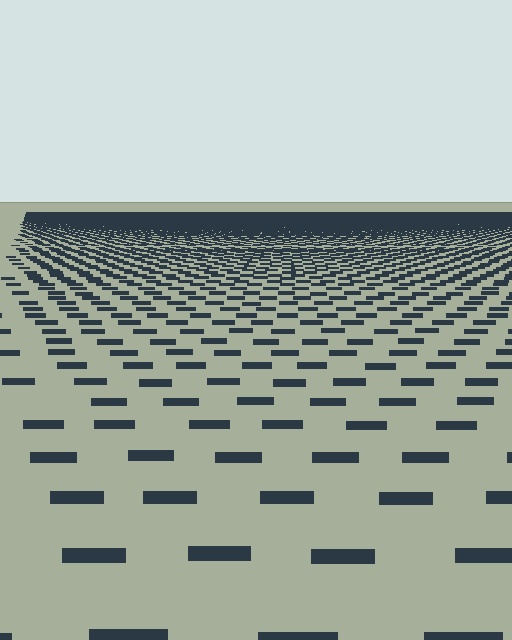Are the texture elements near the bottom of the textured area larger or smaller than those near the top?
Larger. Near the bottom, elements are closer to the viewer and appear at a bigger on-screen size.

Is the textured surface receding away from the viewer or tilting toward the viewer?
The surface is receding away from the viewer. Texture elements get smaller and denser toward the top.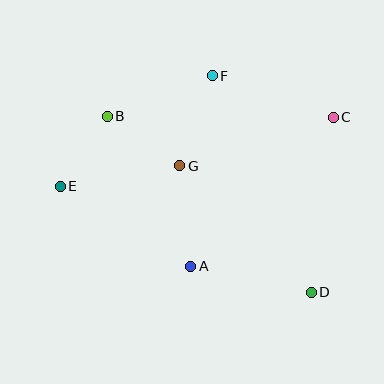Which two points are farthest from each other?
Points C and E are farthest from each other.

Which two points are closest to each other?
Points B and E are closest to each other.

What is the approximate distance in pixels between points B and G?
The distance between B and G is approximately 88 pixels.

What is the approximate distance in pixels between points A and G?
The distance between A and G is approximately 101 pixels.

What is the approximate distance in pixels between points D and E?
The distance between D and E is approximately 273 pixels.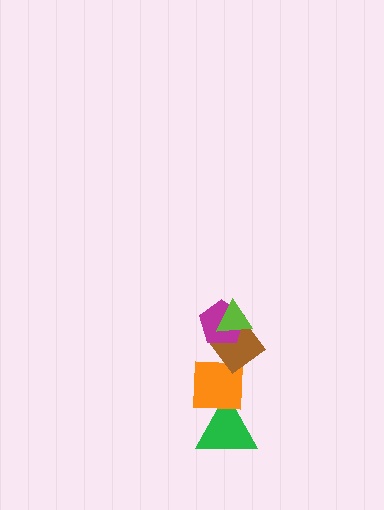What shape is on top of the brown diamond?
The magenta pentagon is on top of the brown diamond.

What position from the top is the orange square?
The orange square is 4th from the top.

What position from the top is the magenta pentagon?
The magenta pentagon is 2nd from the top.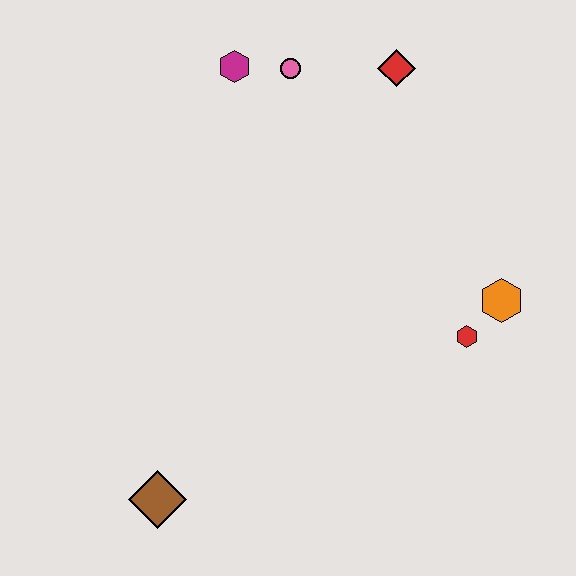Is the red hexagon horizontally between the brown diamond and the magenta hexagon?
No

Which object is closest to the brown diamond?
The red hexagon is closest to the brown diamond.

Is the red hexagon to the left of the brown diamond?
No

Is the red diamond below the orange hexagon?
No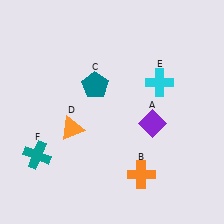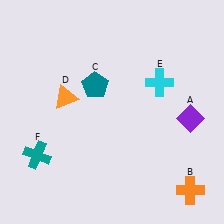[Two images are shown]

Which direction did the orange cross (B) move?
The orange cross (B) moved right.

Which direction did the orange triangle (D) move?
The orange triangle (D) moved up.